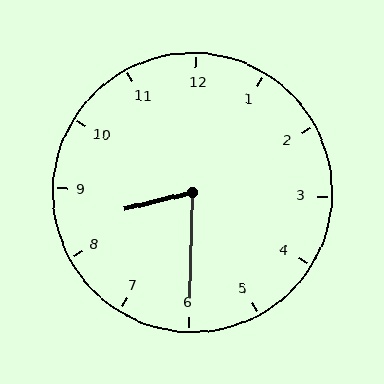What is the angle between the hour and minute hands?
Approximately 75 degrees.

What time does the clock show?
8:30.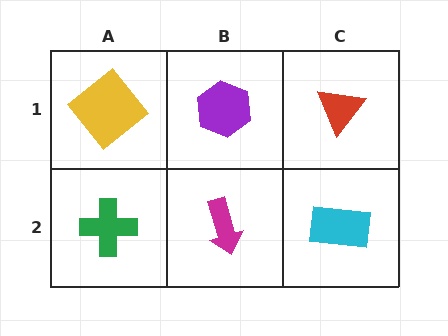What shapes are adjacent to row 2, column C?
A red triangle (row 1, column C), a magenta arrow (row 2, column B).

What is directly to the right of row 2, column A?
A magenta arrow.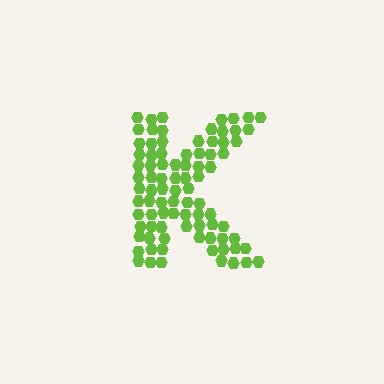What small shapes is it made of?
It is made of small hexagons.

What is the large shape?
The large shape is the letter K.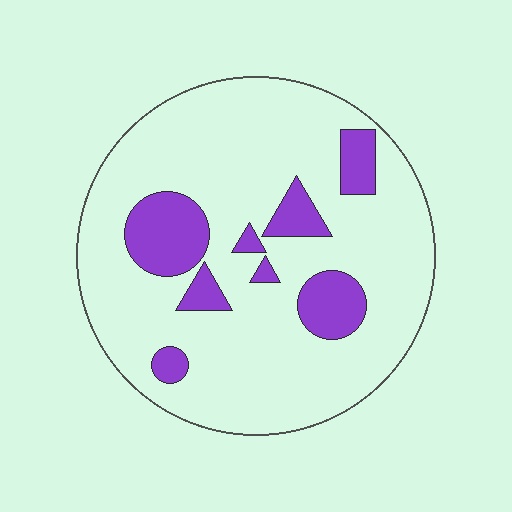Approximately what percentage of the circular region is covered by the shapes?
Approximately 20%.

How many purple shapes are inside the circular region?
8.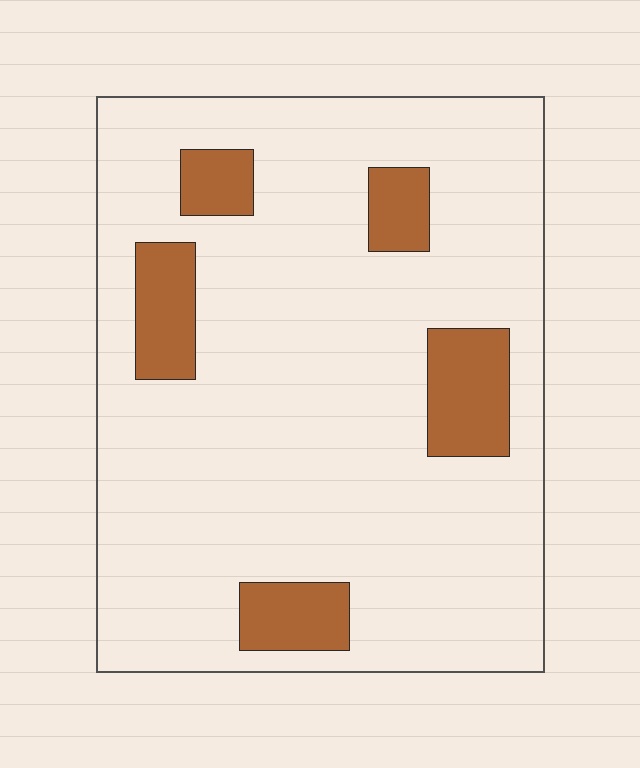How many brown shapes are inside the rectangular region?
5.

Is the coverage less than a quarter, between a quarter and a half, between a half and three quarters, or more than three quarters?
Less than a quarter.